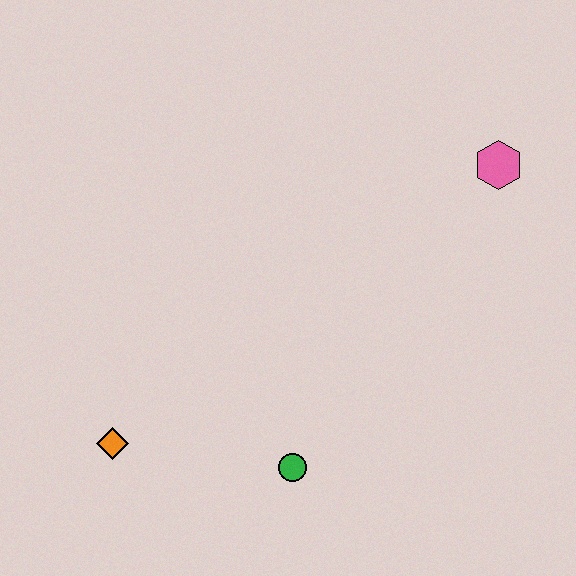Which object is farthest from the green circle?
The pink hexagon is farthest from the green circle.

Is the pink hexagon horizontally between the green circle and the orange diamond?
No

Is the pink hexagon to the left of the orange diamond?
No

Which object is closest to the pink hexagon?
The green circle is closest to the pink hexagon.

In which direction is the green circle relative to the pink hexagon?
The green circle is below the pink hexagon.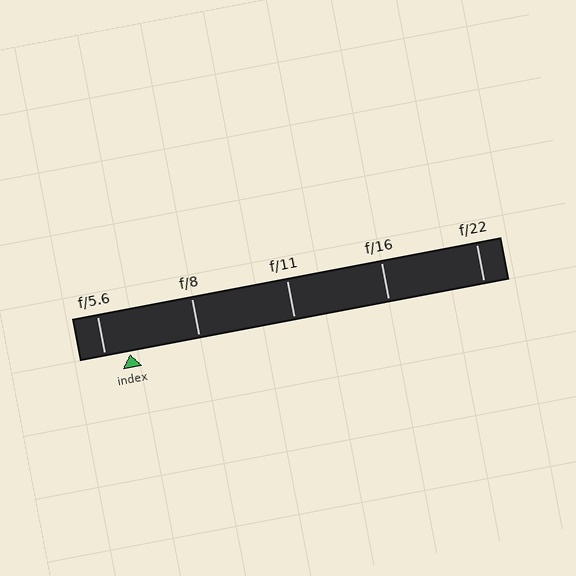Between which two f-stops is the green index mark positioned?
The index mark is between f/5.6 and f/8.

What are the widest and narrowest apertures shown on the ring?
The widest aperture shown is f/5.6 and the narrowest is f/22.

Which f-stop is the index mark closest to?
The index mark is closest to f/5.6.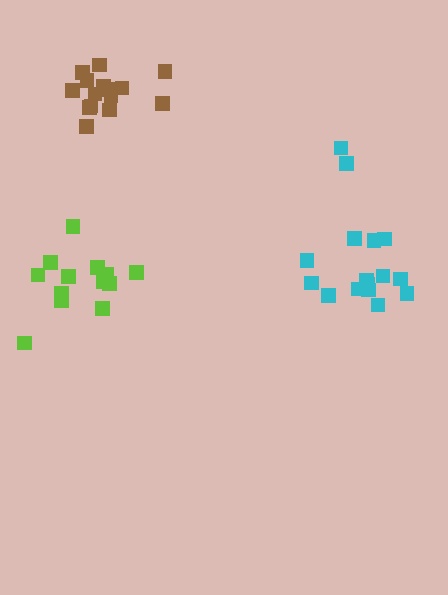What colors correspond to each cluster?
The clusters are colored: lime, brown, cyan.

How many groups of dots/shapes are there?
There are 3 groups.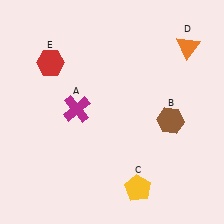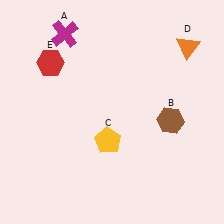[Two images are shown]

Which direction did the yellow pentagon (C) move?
The yellow pentagon (C) moved up.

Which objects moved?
The objects that moved are: the magenta cross (A), the yellow pentagon (C).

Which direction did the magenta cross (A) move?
The magenta cross (A) moved up.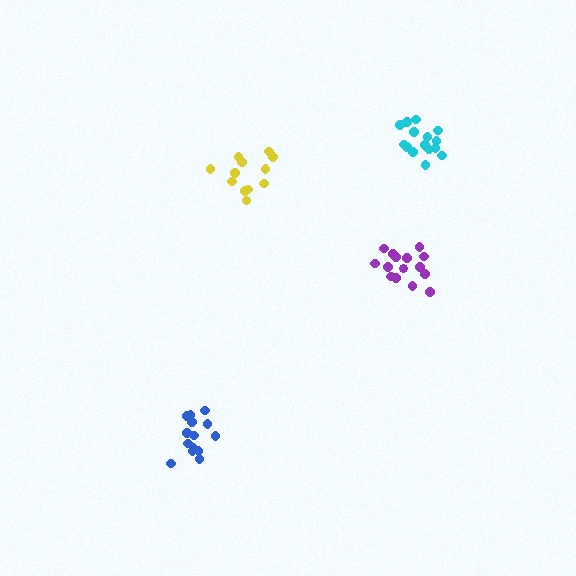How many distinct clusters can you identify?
There are 4 distinct clusters.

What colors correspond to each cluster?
The clusters are colored: purple, blue, yellow, cyan.